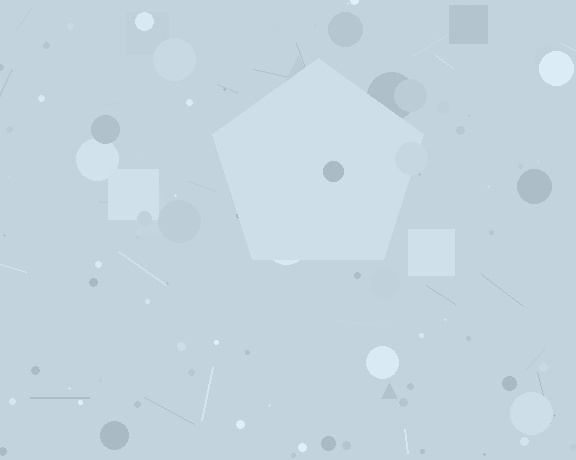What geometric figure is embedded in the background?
A pentagon is embedded in the background.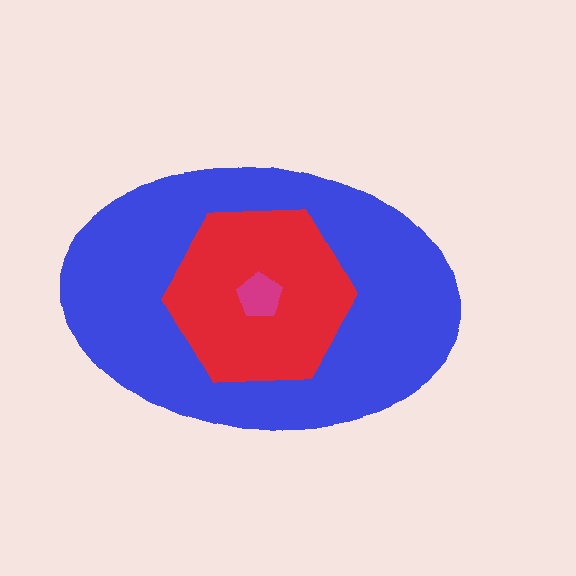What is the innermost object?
The magenta pentagon.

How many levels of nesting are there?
3.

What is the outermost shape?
The blue ellipse.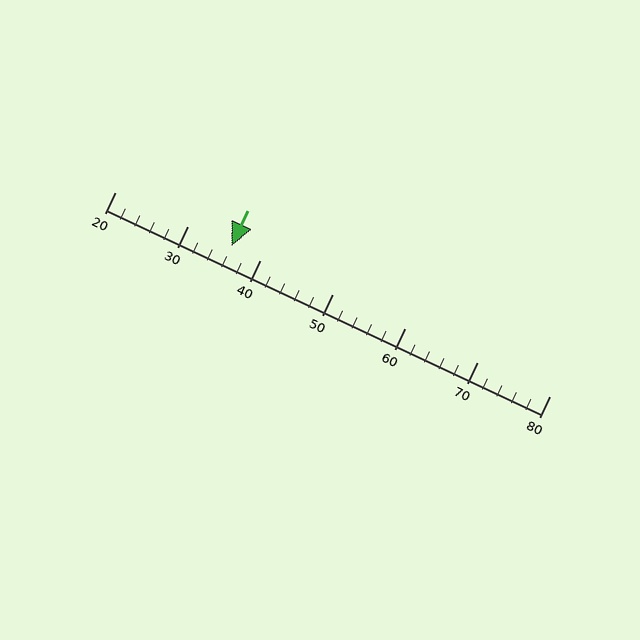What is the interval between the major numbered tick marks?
The major tick marks are spaced 10 units apart.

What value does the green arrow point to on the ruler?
The green arrow points to approximately 36.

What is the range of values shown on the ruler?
The ruler shows values from 20 to 80.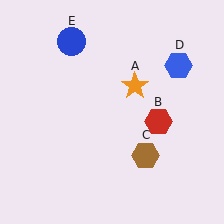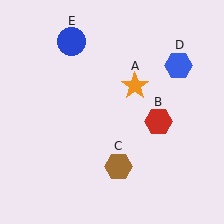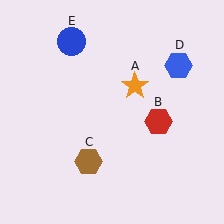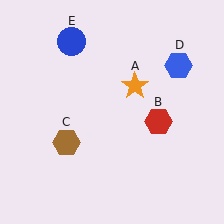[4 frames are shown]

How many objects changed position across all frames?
1 object changed position: brown hexagon (object C).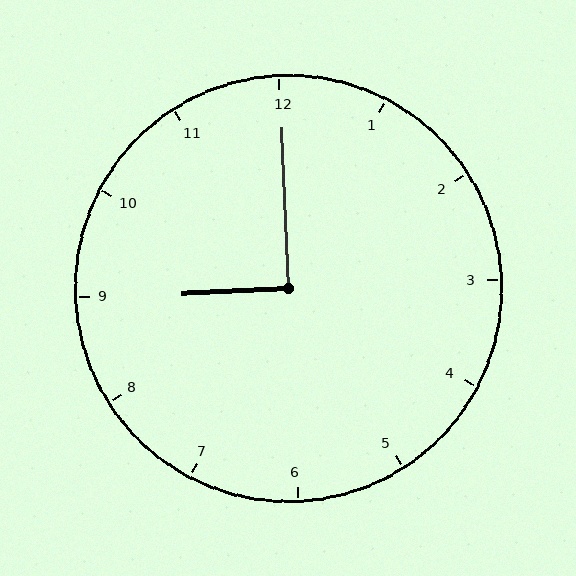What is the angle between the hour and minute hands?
Approximately 90 degrees.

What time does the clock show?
9:00.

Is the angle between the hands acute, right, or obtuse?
It is right.